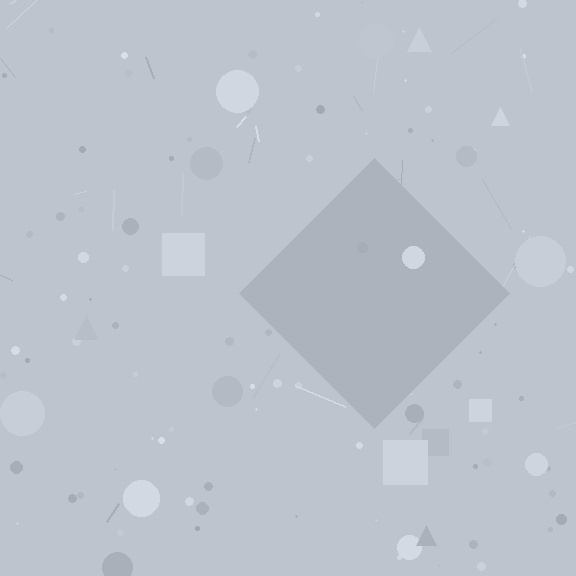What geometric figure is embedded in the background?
A diamond is embedded in the background.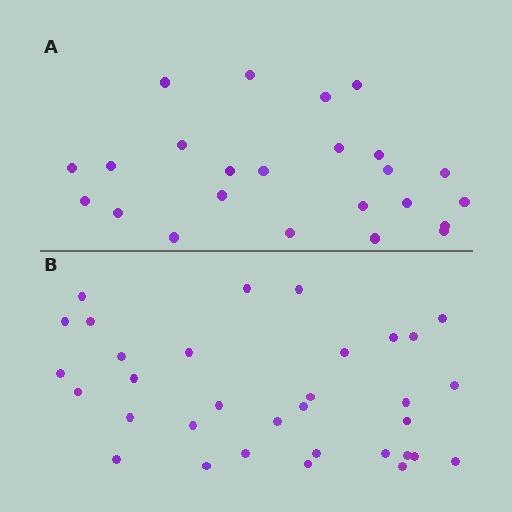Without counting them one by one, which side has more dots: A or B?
Region B (the bottom region) has more dots.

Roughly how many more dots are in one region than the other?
Region B has roughly 8 or so more dots than region A.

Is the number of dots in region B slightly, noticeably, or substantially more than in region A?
Region B has noticeably more, but not dramatically so. The ratio is roughly 1.4 to 1.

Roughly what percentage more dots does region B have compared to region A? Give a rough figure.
About 40% more.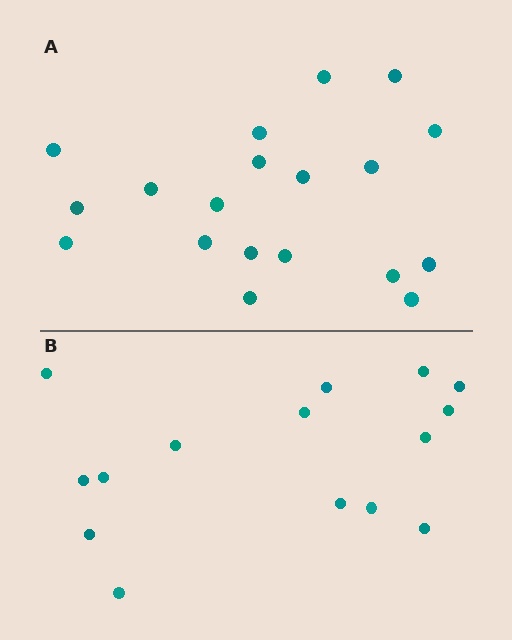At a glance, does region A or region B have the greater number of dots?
Region A (the top region) has more dots.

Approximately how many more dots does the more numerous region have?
Region A has about 4 more dots than region B.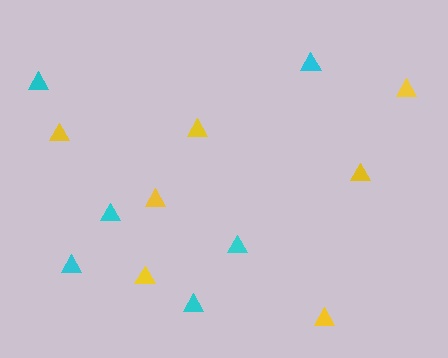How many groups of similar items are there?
There are 2 groups: one group of yellow triangles (7) and one group of cyan triangles (6).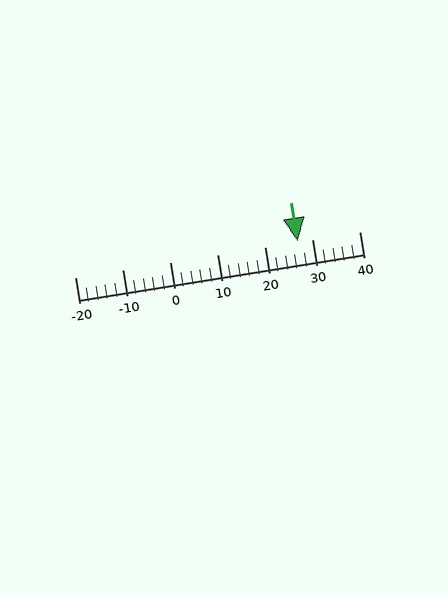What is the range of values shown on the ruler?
The ruler shows values from -20 to 40.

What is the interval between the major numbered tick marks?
The major tick marks are spaced 10 units apart.